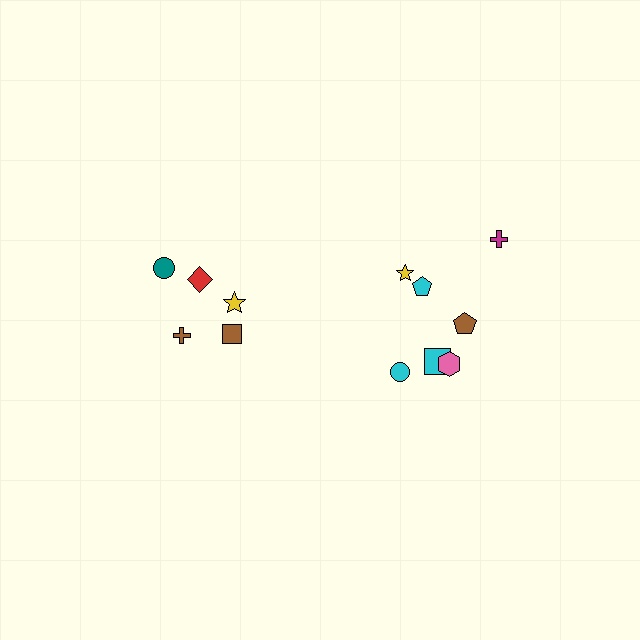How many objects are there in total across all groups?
There are 12 objects.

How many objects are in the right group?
There are 7 objects.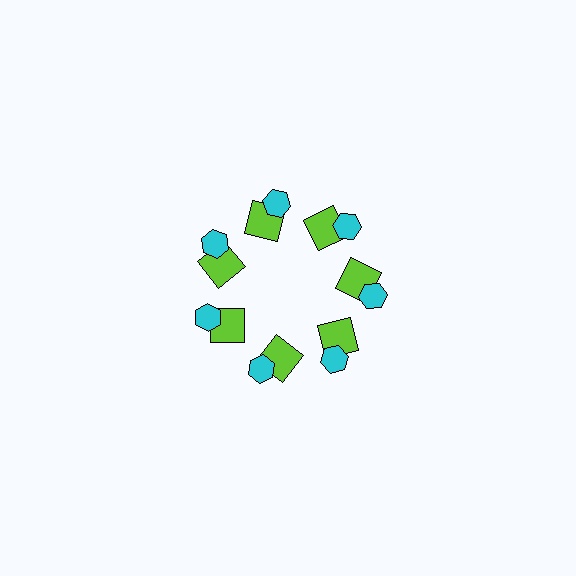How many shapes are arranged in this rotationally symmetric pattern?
There are 14 shapes, arranged in 7 groups of 2.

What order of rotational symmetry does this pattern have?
This pattern has 7-fold rotational symmetry.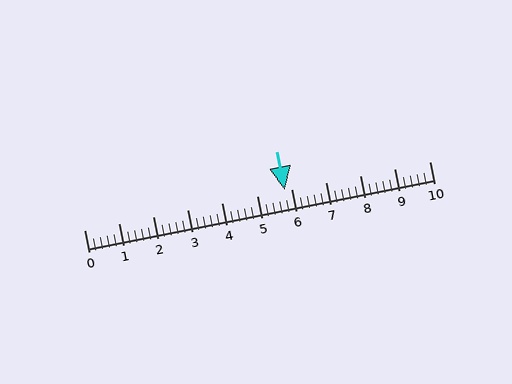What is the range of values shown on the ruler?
The ruler shows values from 0 to 10.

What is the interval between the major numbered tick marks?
The major tick marks are spaced 1 units apart.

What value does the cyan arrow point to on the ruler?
The cyan arrow points to approximately 5.8.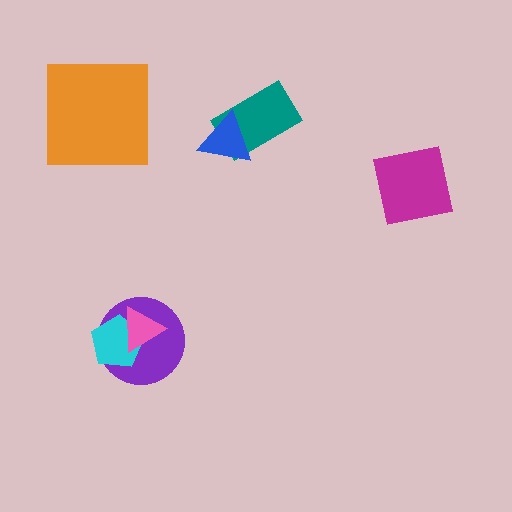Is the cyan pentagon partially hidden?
Yes, it is partially covered by another shape.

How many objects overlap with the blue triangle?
1 object overlaps with the blue triangle.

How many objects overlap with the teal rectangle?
1 object overlaps with the teal rectangle.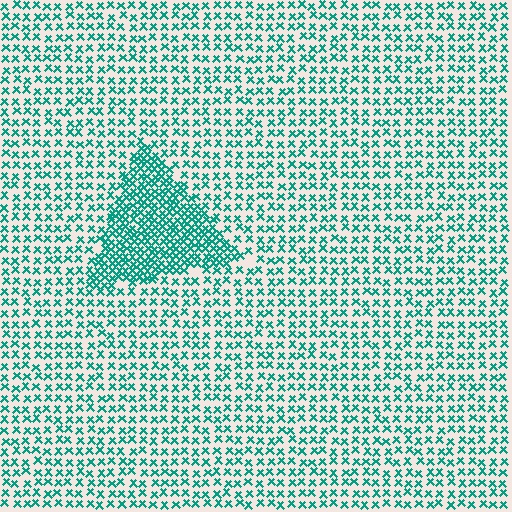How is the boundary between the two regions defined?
The boundary is defined by a change in element density (approximately 2.2x ratio). All elements are the same color, size, and shape.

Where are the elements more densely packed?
The elements are more densely packed inside the triangle boundary.